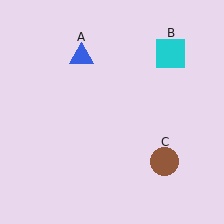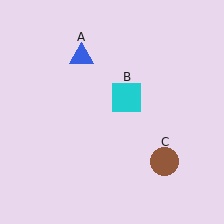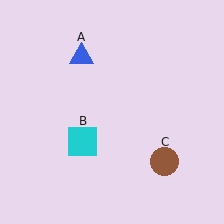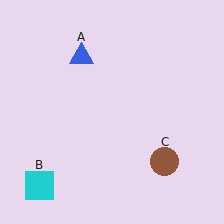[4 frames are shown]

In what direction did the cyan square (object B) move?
The cyan square (object B) moved down and to the left.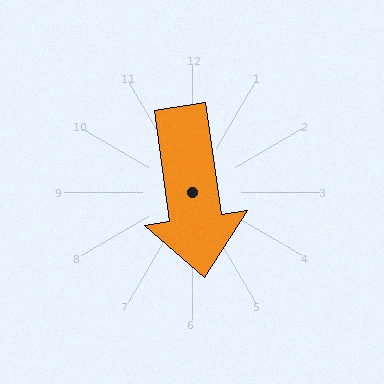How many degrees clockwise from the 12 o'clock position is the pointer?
Approximately 172 degrees.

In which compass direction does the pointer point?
South.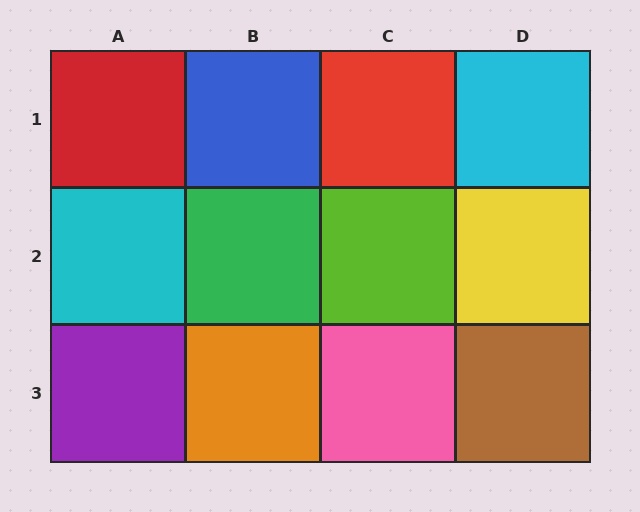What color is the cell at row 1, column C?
Red.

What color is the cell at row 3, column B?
Orange.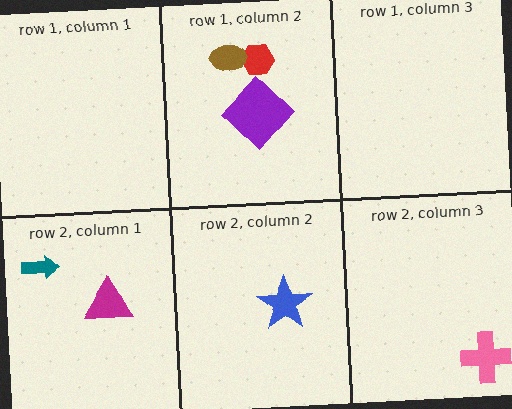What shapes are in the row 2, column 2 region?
The blue star.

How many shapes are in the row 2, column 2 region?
1.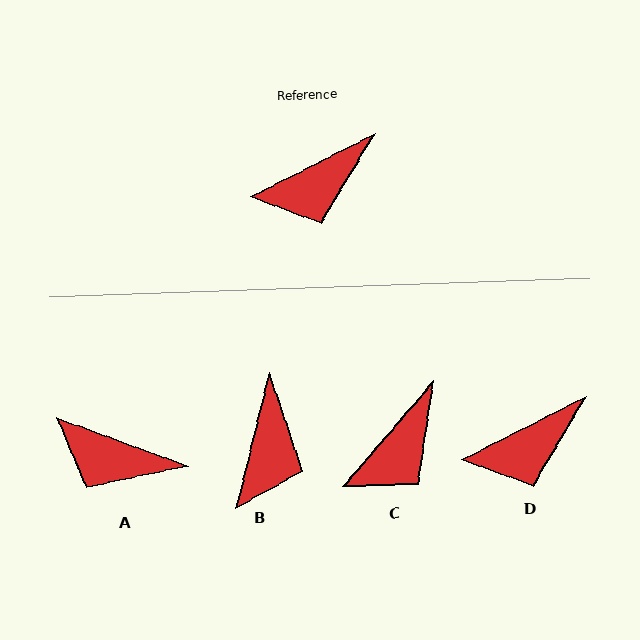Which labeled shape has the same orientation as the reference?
D.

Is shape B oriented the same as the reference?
No, it is off by about 49 degrees.